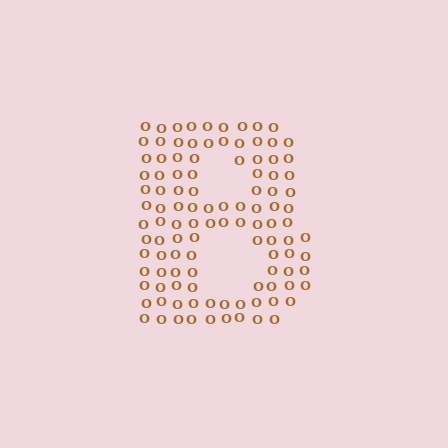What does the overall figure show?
The overall figure shows the letter B.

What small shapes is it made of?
It is made of small letter O's.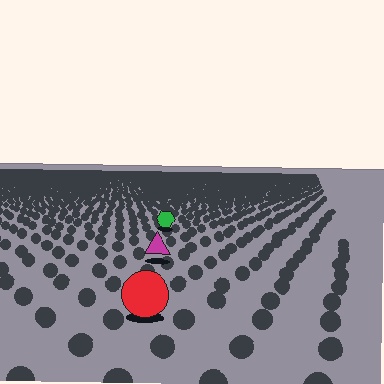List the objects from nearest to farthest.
From nearest to farthest: the red circle, the magenta triangle, the green hexagon.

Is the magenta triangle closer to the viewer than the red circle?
No. The red circle is closer — you can tell from the texture gradient: the ground texture is coarser near it.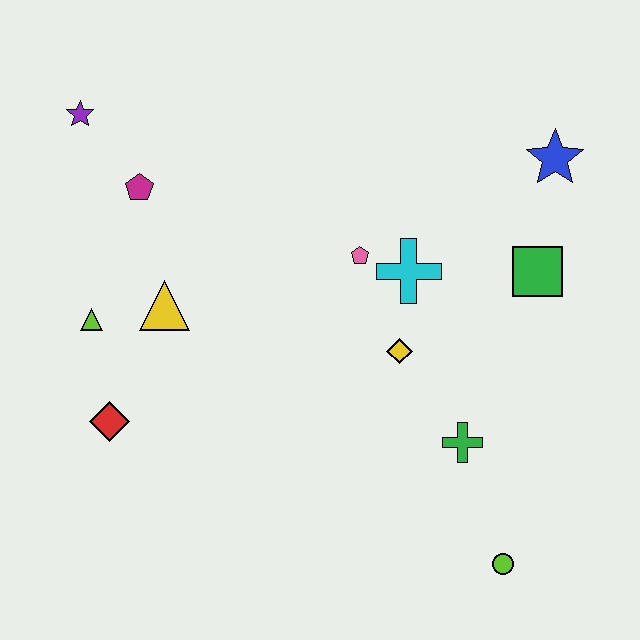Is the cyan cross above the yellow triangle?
Yes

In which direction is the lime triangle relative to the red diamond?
The lime triangle is above the red diamond.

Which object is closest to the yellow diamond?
The cyan cross is closest to the yellow diamond.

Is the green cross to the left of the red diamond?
No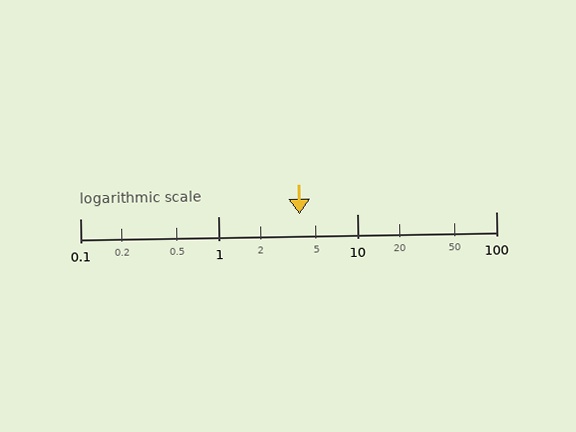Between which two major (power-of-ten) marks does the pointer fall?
The pointer is between 1 and 10.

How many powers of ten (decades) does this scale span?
The scale spans 3 decades, from 0.1 to 100.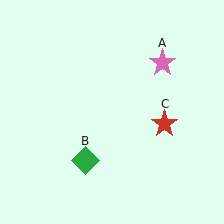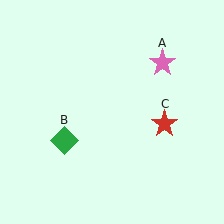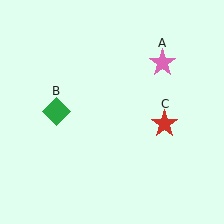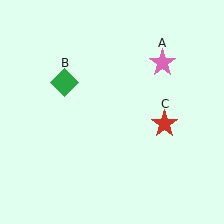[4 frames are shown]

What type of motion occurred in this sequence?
The green diamond (object B) rotated clockwise around the center of the scene.